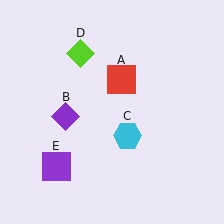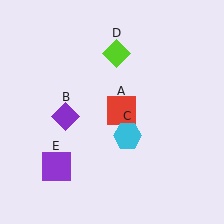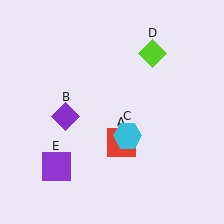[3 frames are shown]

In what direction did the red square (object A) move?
The red square (object A) moved down.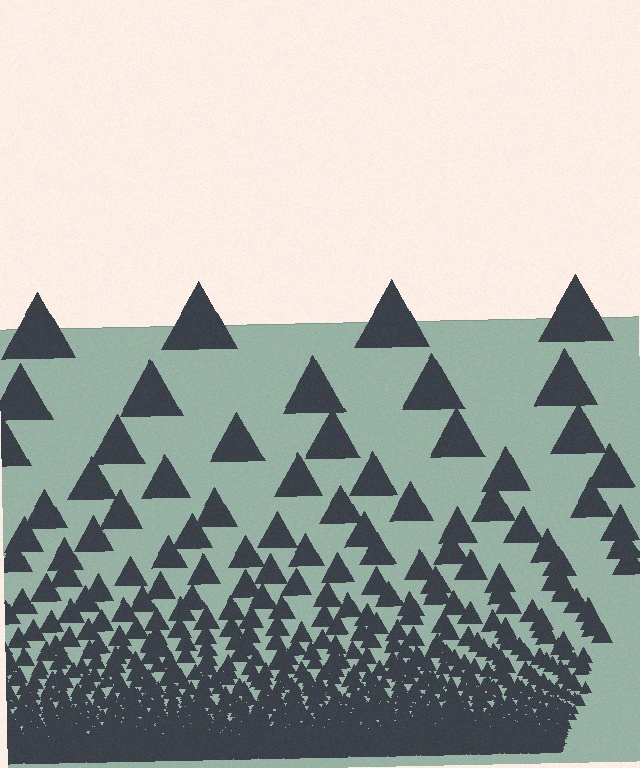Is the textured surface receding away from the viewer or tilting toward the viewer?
The surface appears to tilt toward the viewer. Texture elements get larger and sparser toward the top.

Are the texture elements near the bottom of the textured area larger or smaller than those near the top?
Smaller. The gradient is inverted — elements near the bottom are smaller and denser.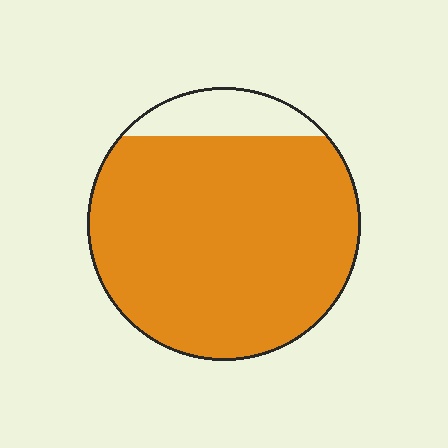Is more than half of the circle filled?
Yes.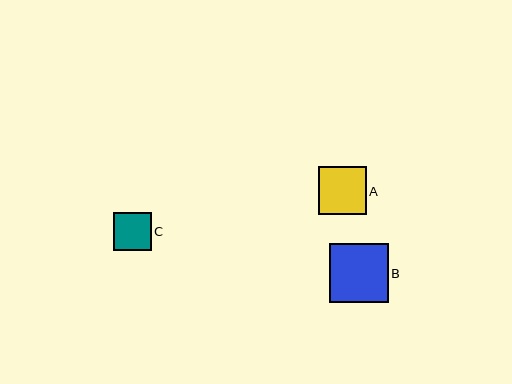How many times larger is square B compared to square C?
Square B is approximately 1.5 times the size of square C.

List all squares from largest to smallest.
From largest to smallest: B, A, C.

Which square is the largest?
Square B is the largest with a size of approximately 59 pixels.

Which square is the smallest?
Square C is the smallest with a size of approximately 38 pixels.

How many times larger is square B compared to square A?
Square B is approximately 1.2 times the size of square A.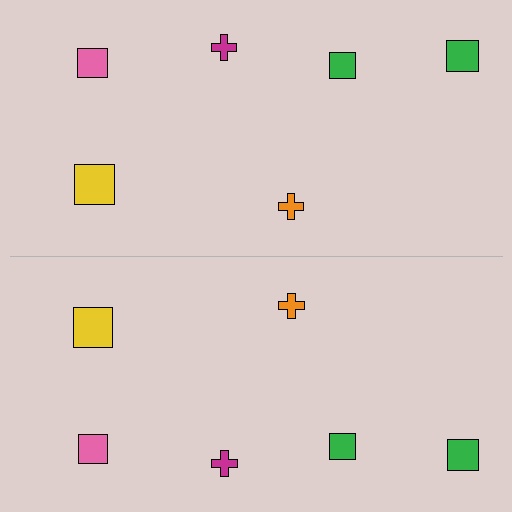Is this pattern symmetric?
Yes, this pattern has bilateral (reflection) symmetry.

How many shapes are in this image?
There are 12 shapes in this image.